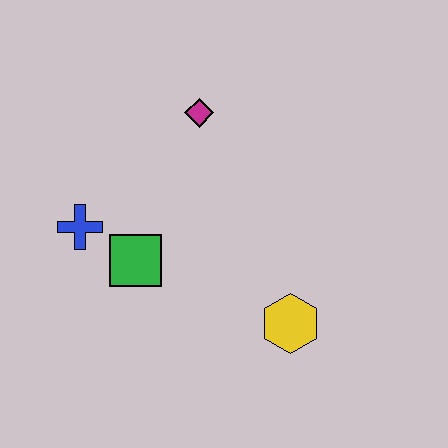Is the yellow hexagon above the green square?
No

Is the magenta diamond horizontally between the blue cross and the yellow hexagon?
Yes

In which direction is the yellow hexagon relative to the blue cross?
The yellow hexagon is to the right of the blue cross.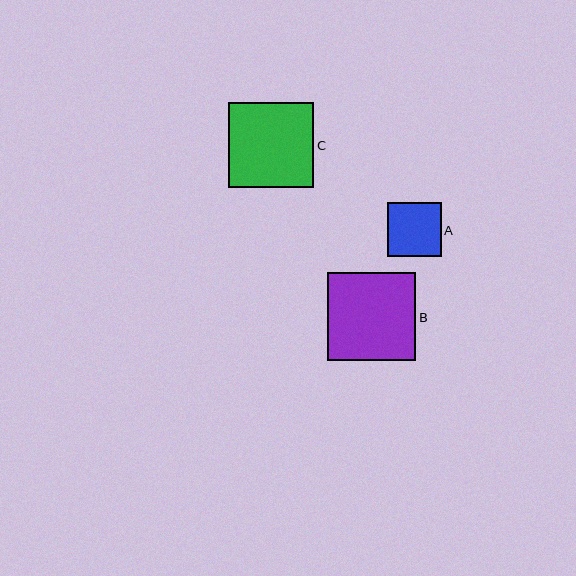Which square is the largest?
Square B is the largest with a size of approximately 89 pixels.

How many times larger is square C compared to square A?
Square C is approximately 1.6 times the size of square A.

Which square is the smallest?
Square A is the smallest with a size of approximately 54 pixels.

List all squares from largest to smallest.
From largest to smallest: B, C, A.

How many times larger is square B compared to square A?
Square B is approximately 1.6 times the size of square A.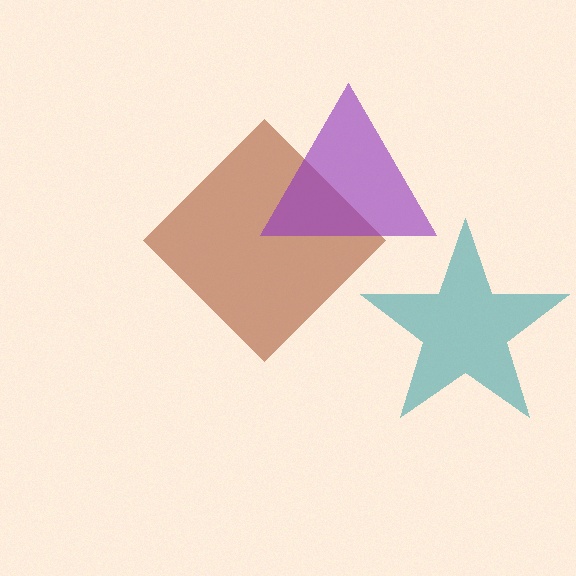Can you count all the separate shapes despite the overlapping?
Yes, there are 3 separate shapes.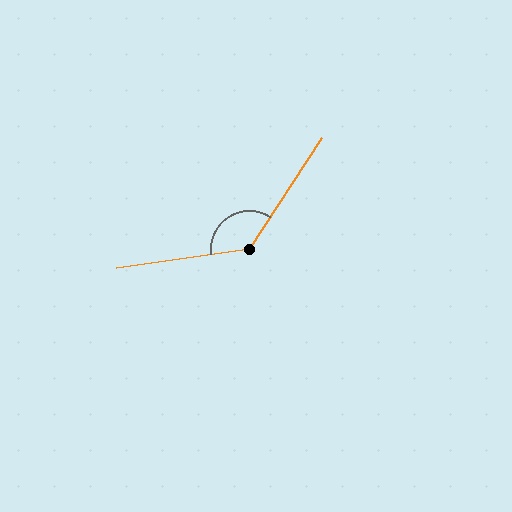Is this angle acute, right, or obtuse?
It is obtuse.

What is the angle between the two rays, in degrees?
Approximately 131 degrees.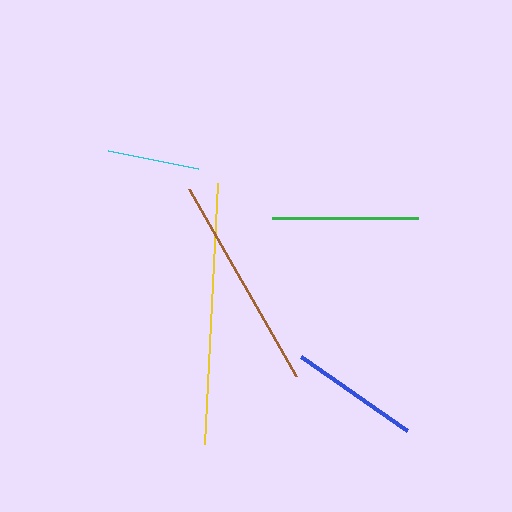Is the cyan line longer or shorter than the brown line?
The brown line is longer than the cyan line.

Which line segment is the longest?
The yellow line is the longest at approximately 261 pixels.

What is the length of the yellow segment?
The yellow segment is approximately 261 pixels long.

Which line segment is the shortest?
The cyan line is the shortest at approximately 92 pixels.